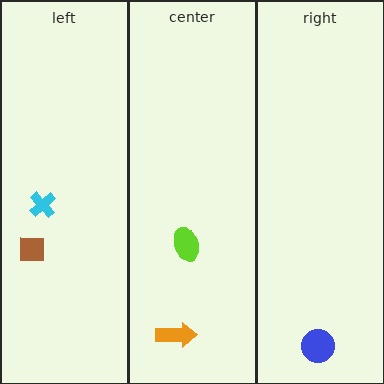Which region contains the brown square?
The left region.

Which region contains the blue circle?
The right region.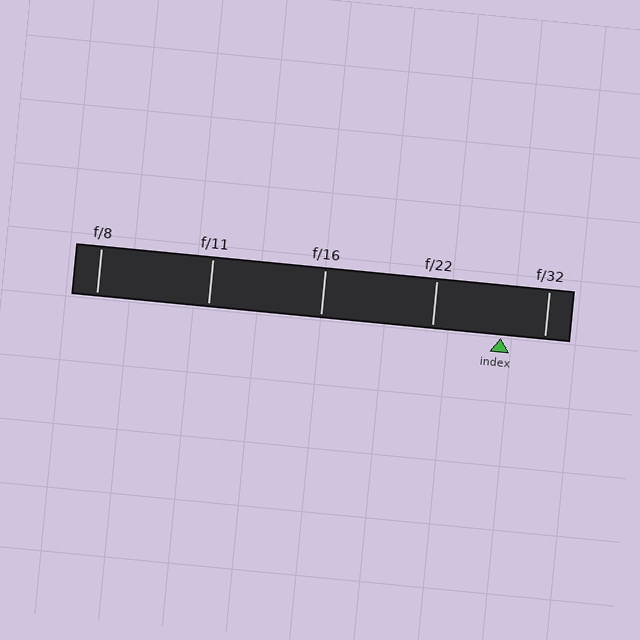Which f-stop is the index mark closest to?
The index mark is closest to f/32.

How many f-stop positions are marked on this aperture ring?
There are 5 f-stop positions marked.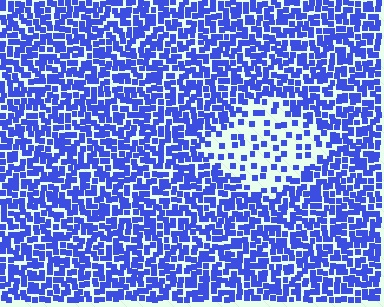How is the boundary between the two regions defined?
The boundary is defined by a change in element density (approximately 2.7x ratio). All elements are the same color, size, and shape.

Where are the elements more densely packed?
The elements are more densely packed outside the diamond boundary.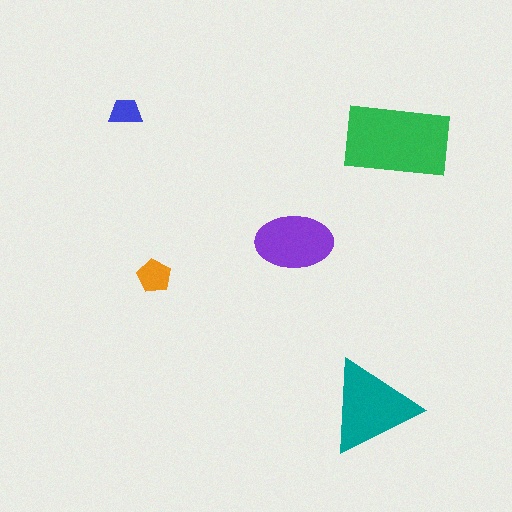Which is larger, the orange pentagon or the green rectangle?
The green rectangle.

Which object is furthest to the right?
The green rectangle is rightmost.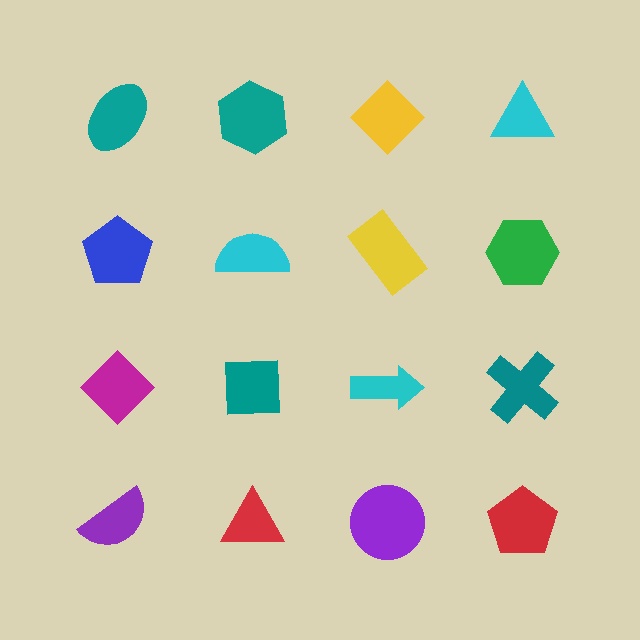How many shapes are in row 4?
4 shapes.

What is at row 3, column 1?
A magenta diamond.